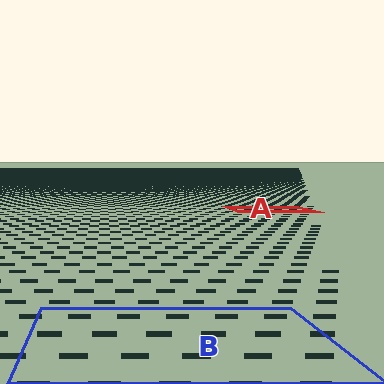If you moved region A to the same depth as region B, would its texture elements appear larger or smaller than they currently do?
They would appear larger. At a closer depth, the same texture elements are projected at a bigger on-screen size.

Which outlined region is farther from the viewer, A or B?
Region A is farther from the viewer — the texture elements inside it appear smaller and more densely packed.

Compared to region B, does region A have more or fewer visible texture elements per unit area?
Region A has more texture elements per unit area — they are packed more densely because it is farther away.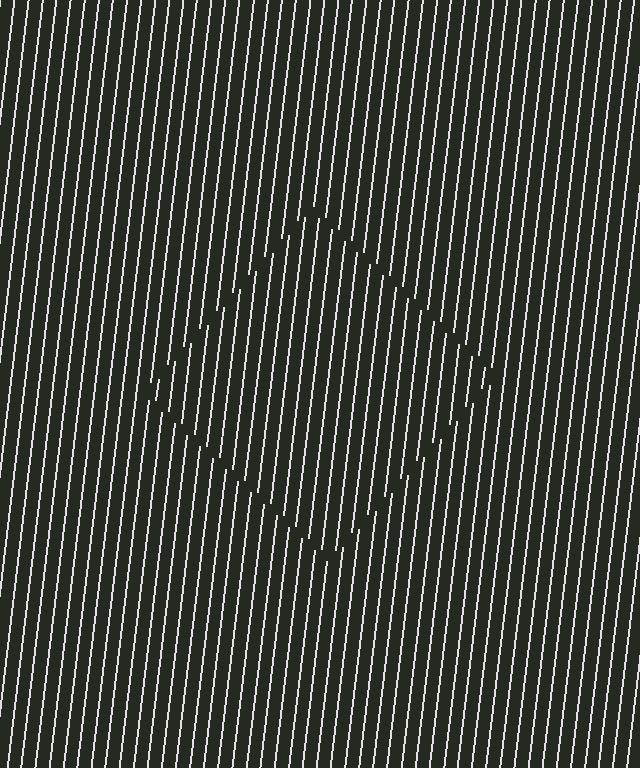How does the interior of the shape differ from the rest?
The interior of the shape contains the same grating, shifted by half a period — the contour is defined by the phase discontinuity where line-ends from the inner and outer gratings abut.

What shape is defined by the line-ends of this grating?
An illusory square. The interior of the shape contains the same grating, shifted by half a period — the contour is defined by the phase discontinuity where line-ends from the inner and outer gratings abut.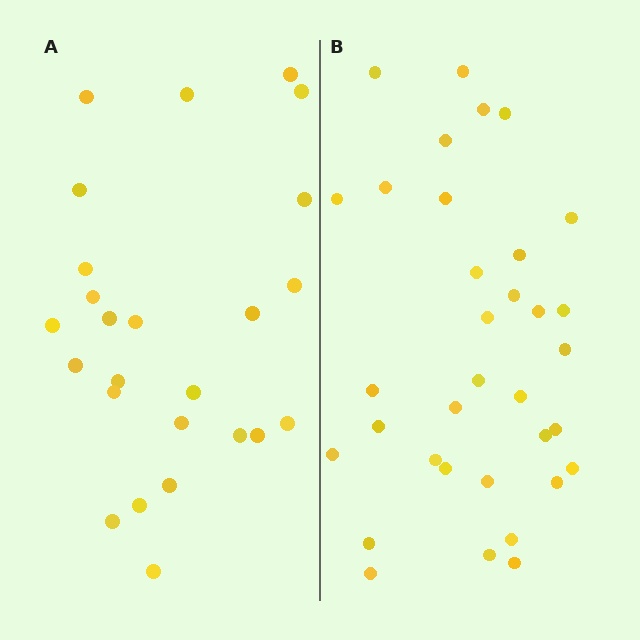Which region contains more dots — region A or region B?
Region B (the right region) has more dots.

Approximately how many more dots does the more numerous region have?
Region B has roughly 8 or so more dots than region A.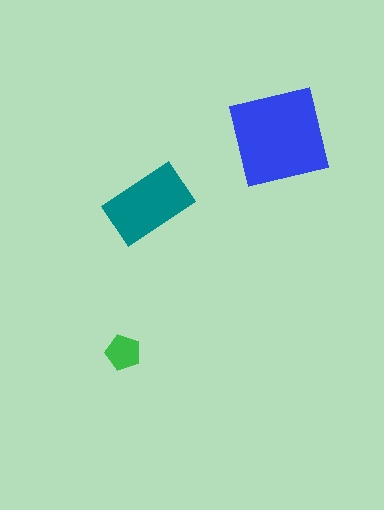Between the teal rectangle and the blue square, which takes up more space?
The blue square.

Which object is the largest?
The blue square.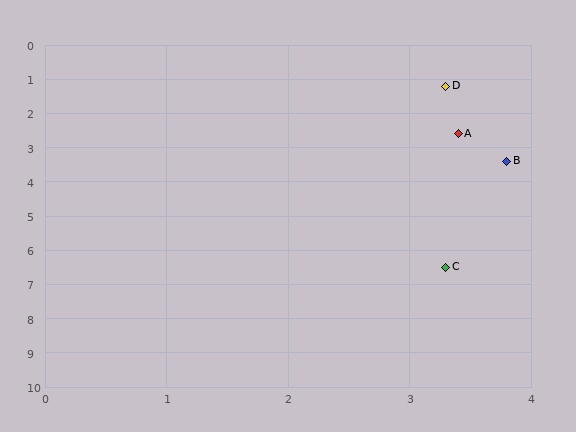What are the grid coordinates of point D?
Point D is at approximately (3.3, 1.2).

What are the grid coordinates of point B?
Point B is at approximately (3.8, 3.4).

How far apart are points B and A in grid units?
Points B and A are about 0.9 grid units apart.